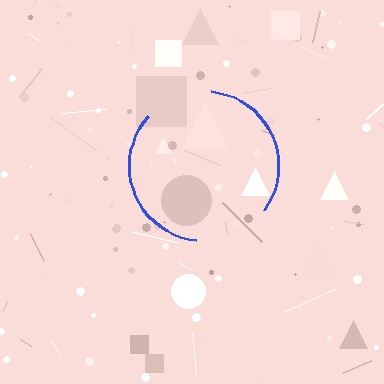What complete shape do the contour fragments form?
The contour fragments form a circle.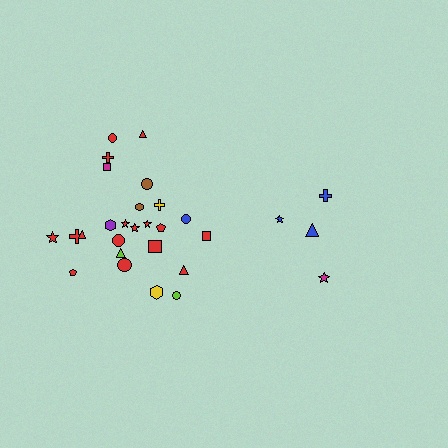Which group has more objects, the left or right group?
The left group.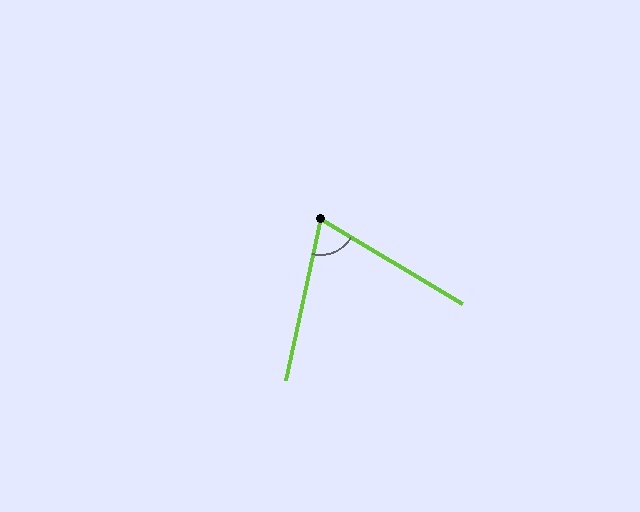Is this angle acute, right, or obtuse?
It is acute.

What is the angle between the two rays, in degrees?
Approximately 72 degrees.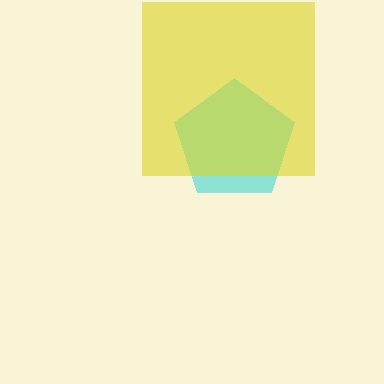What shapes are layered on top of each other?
The layered shapes are: a cyan pentagon, a yellow square.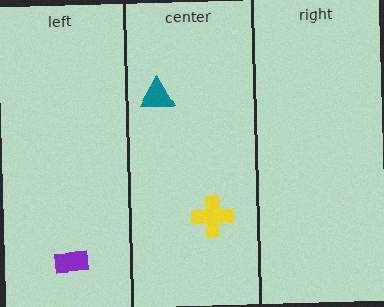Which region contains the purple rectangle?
The left region.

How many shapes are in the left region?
1.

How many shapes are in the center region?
2.